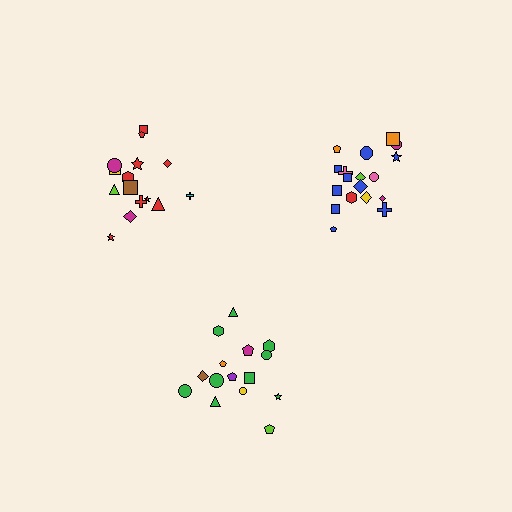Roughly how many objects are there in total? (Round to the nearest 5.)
Roughly 50 objects in total.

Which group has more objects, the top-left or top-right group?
The top-right group.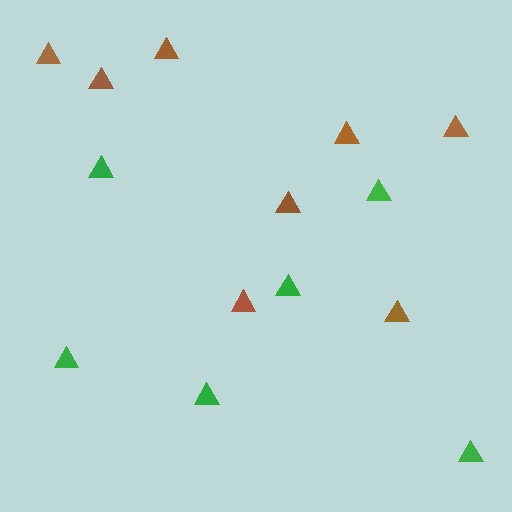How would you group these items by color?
There are 2 groups: one group of green triangles (6) and one group of brown triangles (8).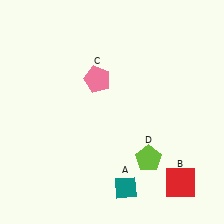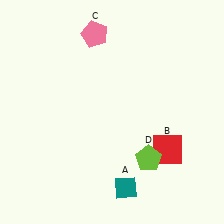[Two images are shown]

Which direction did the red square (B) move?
The red square (B) moved up.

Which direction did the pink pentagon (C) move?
The pink pentagon (C) moved up.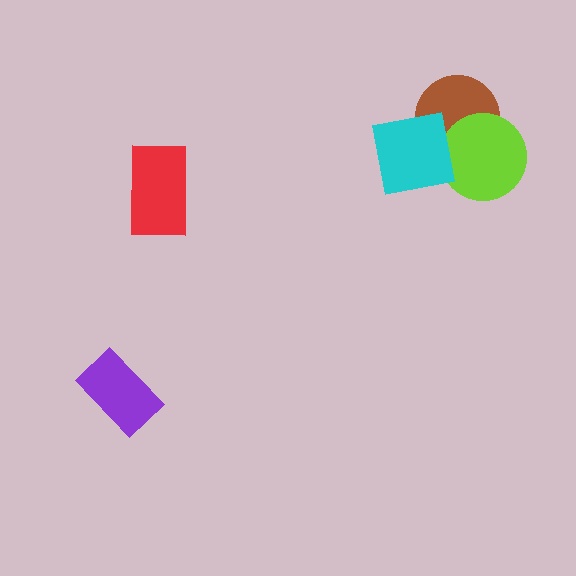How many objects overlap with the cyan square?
2 objects overlap with the cyan square.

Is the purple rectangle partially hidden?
No, no other shape covers it.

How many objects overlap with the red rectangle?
0 objects overlap with the red rectangle.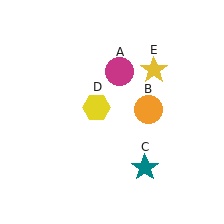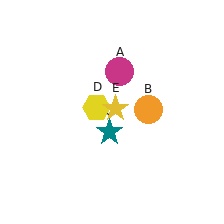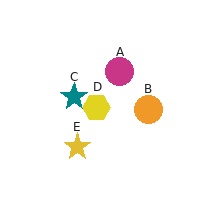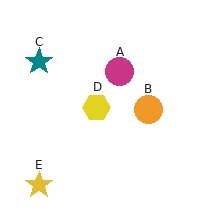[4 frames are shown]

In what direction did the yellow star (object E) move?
The yellow star (object E) moved down and to the left.